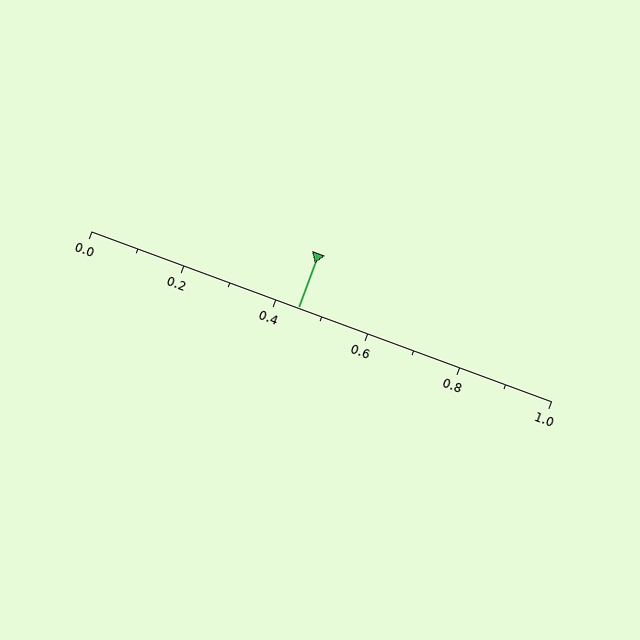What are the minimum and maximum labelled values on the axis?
The axis runs from 0.0 to 1.0.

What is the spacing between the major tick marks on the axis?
The major ticks are spaced 0.2 apart.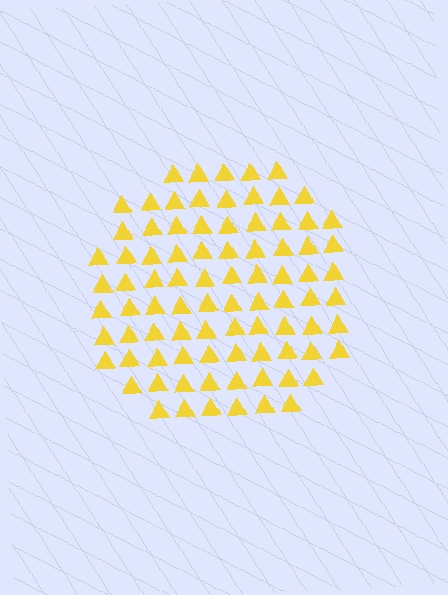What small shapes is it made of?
It is made of small triangles.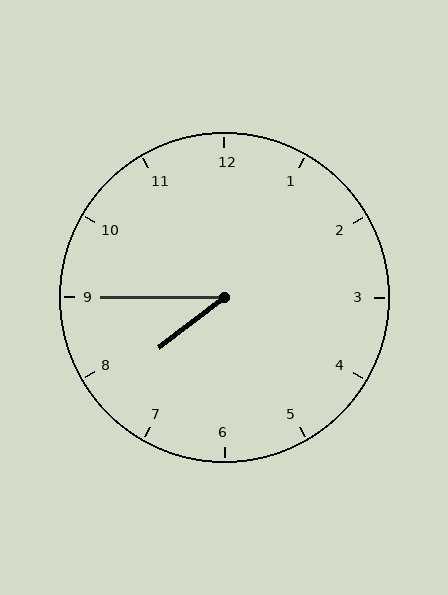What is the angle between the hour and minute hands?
Approximately 38 degrees.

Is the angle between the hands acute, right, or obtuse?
It is acute.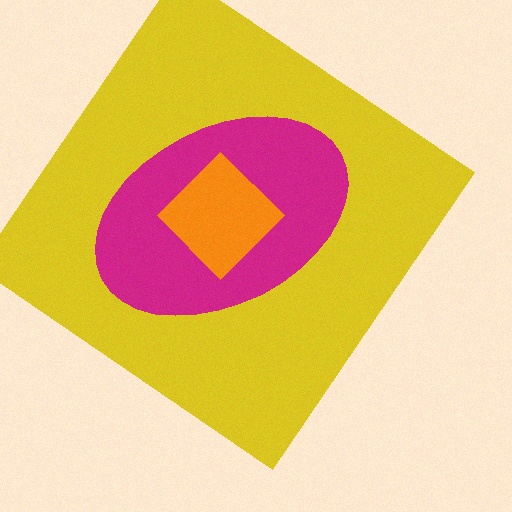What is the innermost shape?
The orange diamond.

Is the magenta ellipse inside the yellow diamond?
Yes.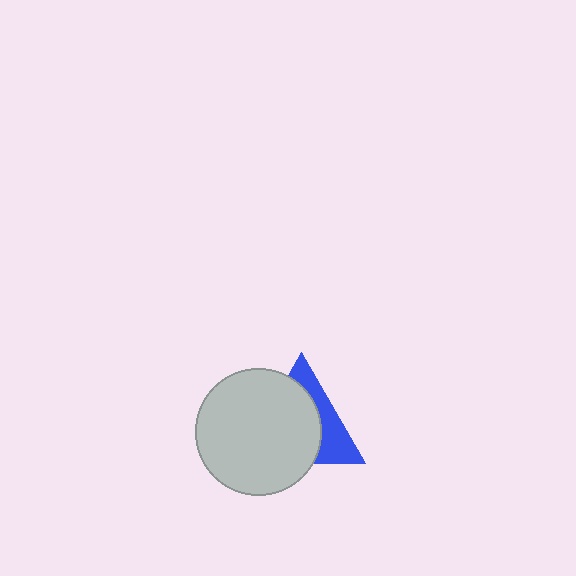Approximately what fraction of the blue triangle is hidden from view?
Roughly 64% of the blue triangle is hidden behind the light gray circle.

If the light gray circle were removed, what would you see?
You would see the complete blue triangle.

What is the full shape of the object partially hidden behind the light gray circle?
The partially hidden object is a blue triangle.